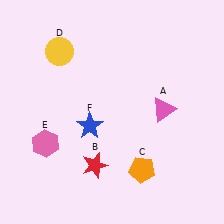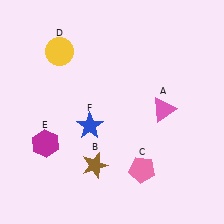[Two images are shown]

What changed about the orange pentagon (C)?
In Image 1, C is orange. In Image 2, it changed to pink.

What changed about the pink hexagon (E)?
In Image 1, E is pink. In Image 2, it changed to magenta.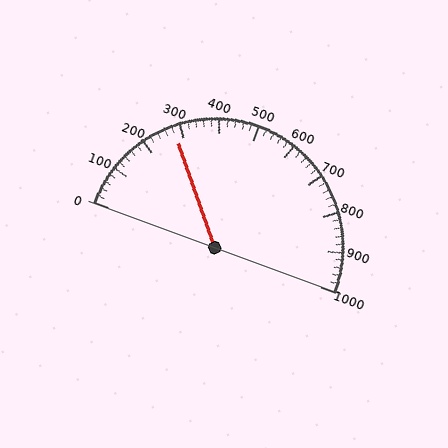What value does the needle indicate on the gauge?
The needle indicates approximately 280.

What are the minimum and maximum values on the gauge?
The gauge ranges from 0 to 1000.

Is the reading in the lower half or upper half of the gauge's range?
The reading is in the lower half of the range (0 to 1000).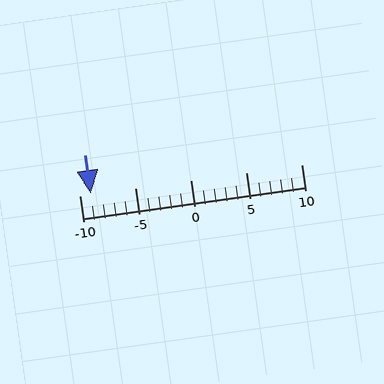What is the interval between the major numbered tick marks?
The major tick marks are spaced 5 units apart.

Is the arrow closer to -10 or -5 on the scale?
The arrow is closer to -10.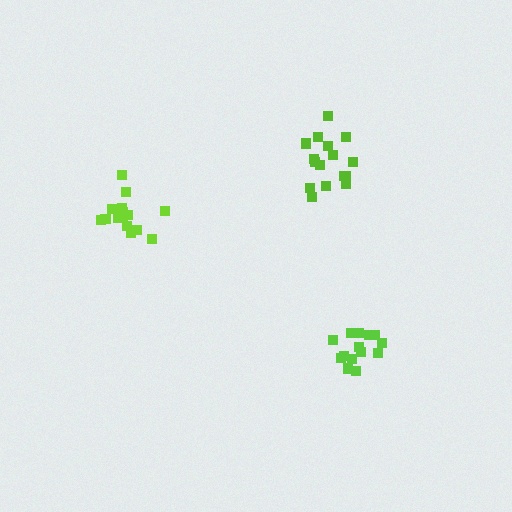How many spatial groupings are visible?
There are 3 spatial groupings.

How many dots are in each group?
Group 1: 15 dots, Group 2: 16 dots, Group 3: 15 dots (46 total).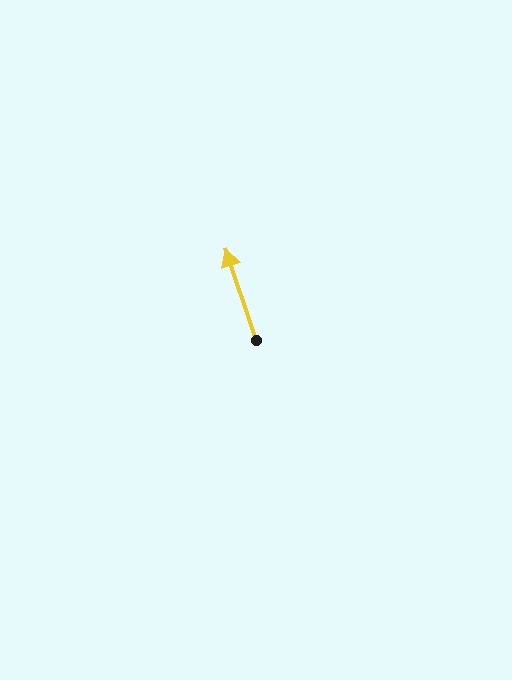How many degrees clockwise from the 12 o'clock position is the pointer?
Approximately 342 degrees.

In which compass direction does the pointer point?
North.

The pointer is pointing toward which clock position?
Roughly 11 o'clock.